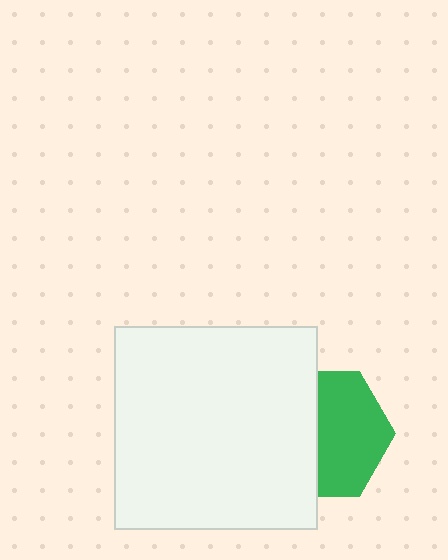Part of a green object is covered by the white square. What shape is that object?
It is a hexagon.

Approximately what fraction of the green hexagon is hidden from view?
Roughly 45% of the green hexagon is hidden behind the white square.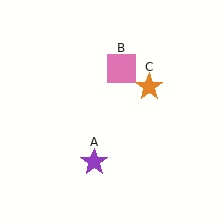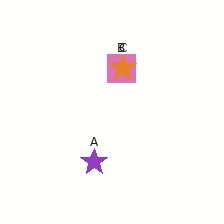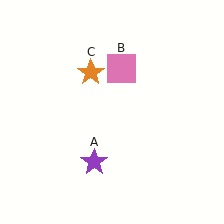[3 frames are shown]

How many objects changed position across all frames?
1 object changed position: orange star (object C).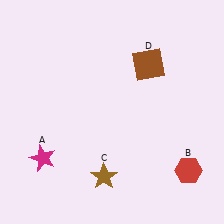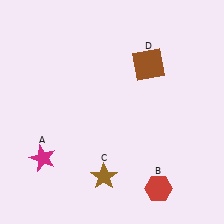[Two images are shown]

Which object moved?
The red hexagon (B) moved left.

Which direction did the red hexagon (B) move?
The red hexagon (B) moved left.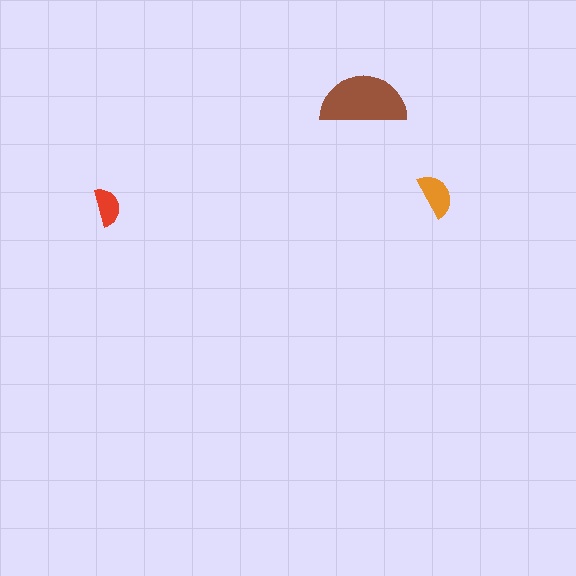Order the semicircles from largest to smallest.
the brown one, the orange one, the red one.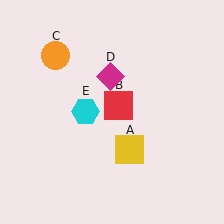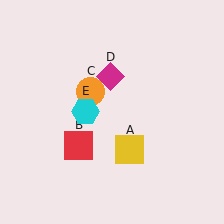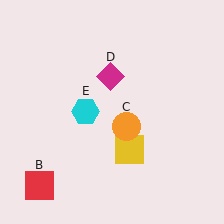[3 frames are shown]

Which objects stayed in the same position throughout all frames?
Yellow square (object A) and magenta diamond (object D) and cyan hexagon (object E) remained stationary.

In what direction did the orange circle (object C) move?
The orange circle (object C) moved down and to the right.